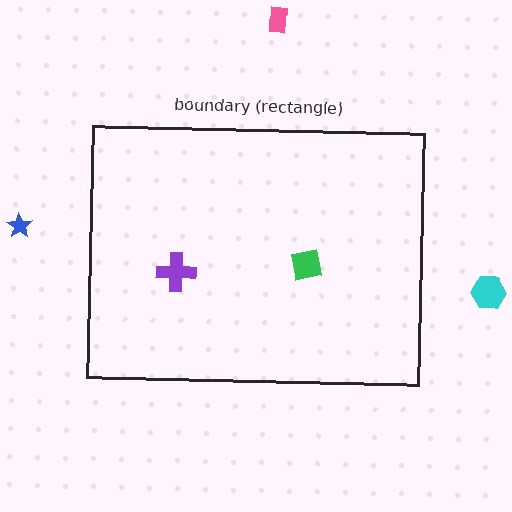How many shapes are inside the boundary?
2 inside, 3 outside.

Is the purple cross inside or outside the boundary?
Inside.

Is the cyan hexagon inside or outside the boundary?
Outside.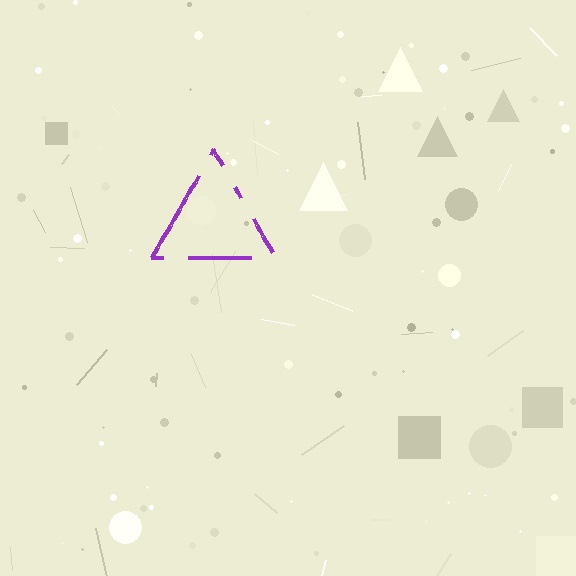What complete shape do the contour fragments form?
The contour fragments form a triangle.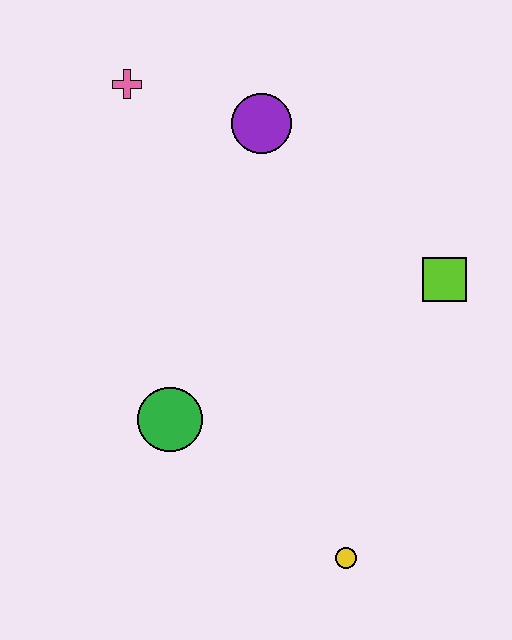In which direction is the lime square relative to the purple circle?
The lime square is to the right of the purple circle.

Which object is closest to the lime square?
The purple circle is closest to the lime square.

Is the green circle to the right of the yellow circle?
No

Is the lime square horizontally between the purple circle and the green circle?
No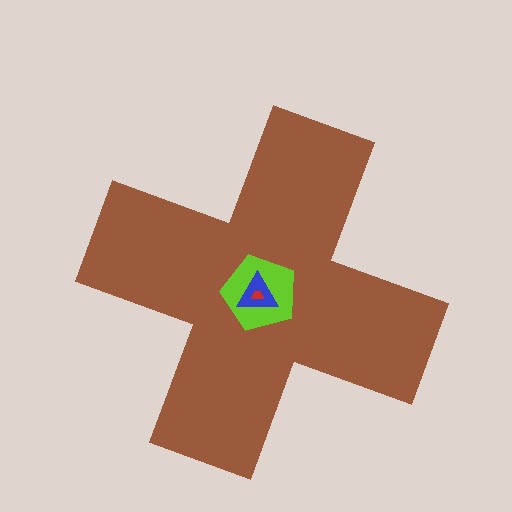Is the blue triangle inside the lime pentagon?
Yes.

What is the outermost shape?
The brown cross.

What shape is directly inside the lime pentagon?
The blue triangle.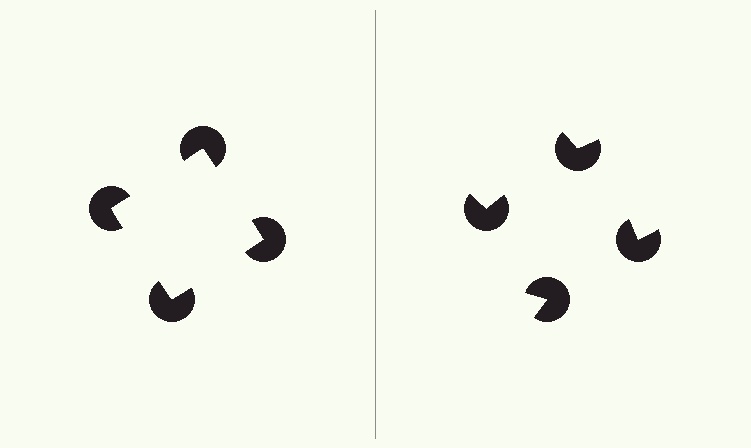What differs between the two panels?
The pac-man discs are positioned identically on both sides; only the wedge orientations differ. On the left they align to a square; on the right they are misaligned.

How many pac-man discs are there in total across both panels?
8 — 4 on each side.